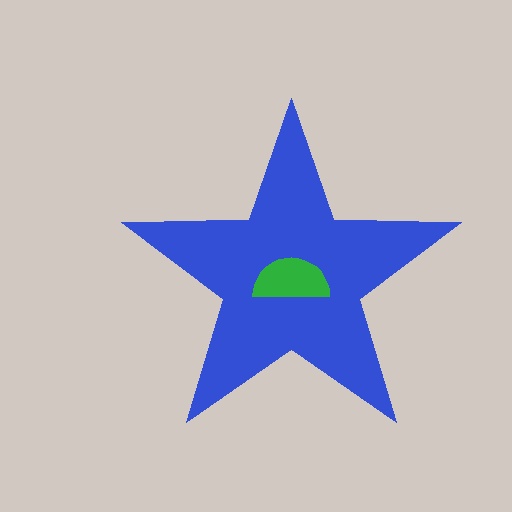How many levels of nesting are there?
2.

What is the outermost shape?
The blue star.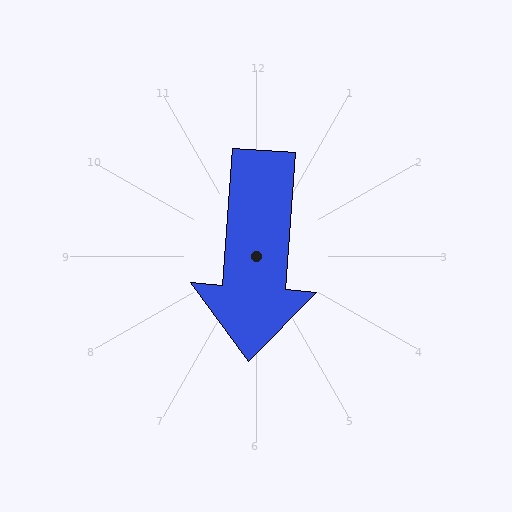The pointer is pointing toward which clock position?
Roughly 6 o'clock.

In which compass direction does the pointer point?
South.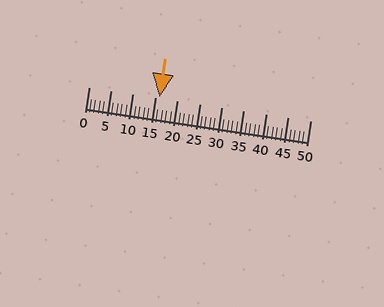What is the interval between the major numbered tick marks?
The major tick marks are spaced 5 units apart.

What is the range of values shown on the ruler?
The ruler shows values from 0 to 50.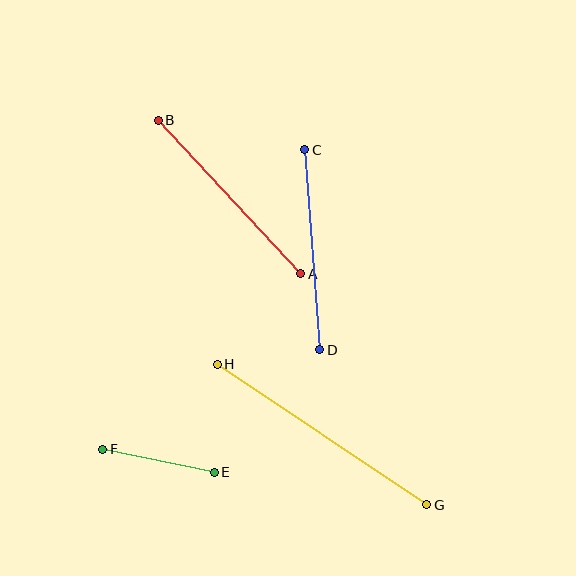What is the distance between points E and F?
The distance is approximately 114 pixels.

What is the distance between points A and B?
The distance is approximately 210 pixels.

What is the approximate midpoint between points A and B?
The midpoint is at approximately (230, 197) pixels.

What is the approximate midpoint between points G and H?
The midpoint is at approximately (322, 435) pixels.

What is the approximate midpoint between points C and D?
The midpoint is at approximately (312, 250) pixels.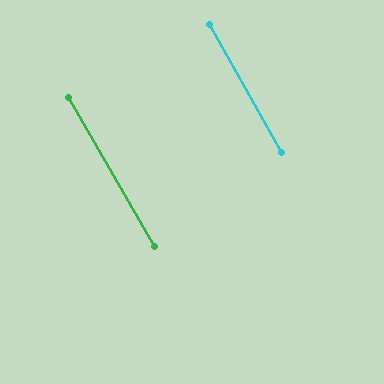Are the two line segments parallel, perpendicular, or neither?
Parallel — their directions differ by only 0.5°.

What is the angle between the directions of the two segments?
Approximately 0 degrees.